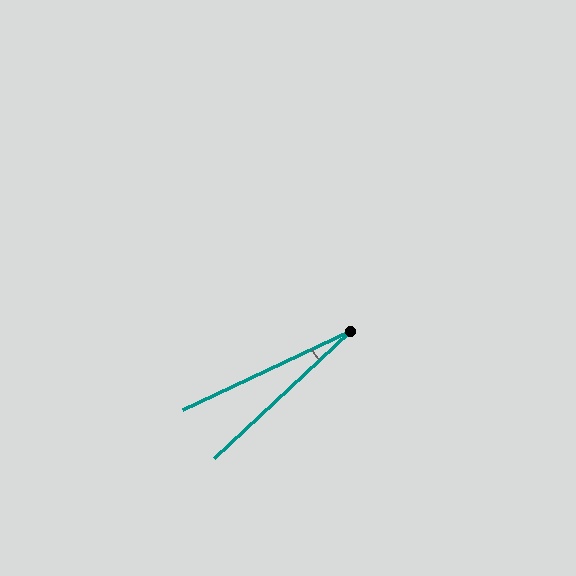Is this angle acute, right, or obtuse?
It is acute.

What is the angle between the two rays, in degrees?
Approximately 18 degrees.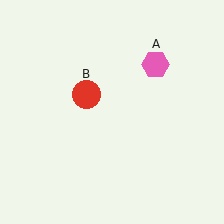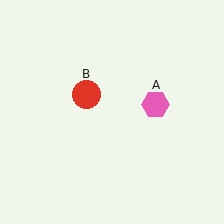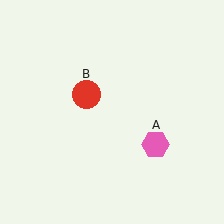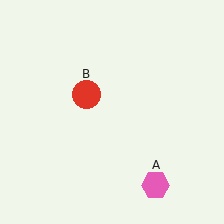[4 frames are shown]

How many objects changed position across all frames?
1 object changed position: pink hexagon (object A).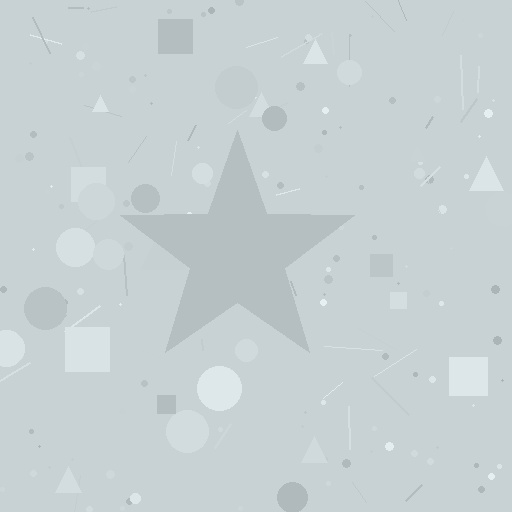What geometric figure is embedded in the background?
A star is embedded in the background.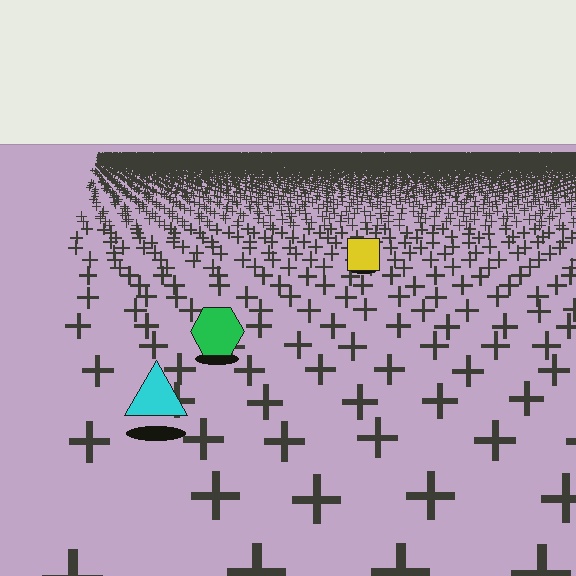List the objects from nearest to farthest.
From nearest to farthest: the cyan triangle, the green hexagon, the yellow square.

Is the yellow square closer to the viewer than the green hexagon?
No. The green hexagon is closer — you can tell from the texture gradient: the ground texture is coarser near it.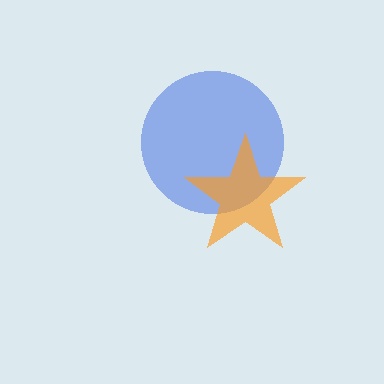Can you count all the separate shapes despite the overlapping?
Yes, there are 2 separate shapes.